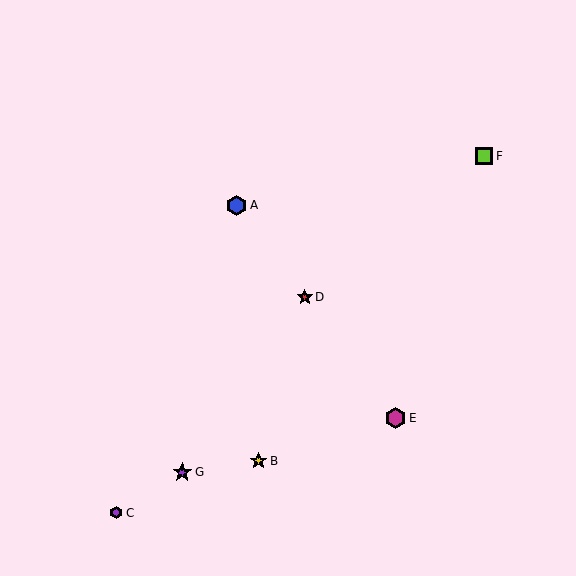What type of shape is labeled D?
Shape D is a red star.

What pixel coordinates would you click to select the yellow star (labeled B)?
Click at (258, 461) to select the yellow star B.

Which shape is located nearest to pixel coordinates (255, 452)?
The yellow star (labeled B) at (258, 461) is nearest to that location.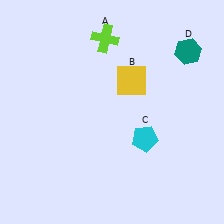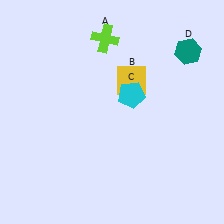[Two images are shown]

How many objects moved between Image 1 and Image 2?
1 object moved between the two images.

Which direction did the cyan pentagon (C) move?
The cyan pentagon (C) moved up.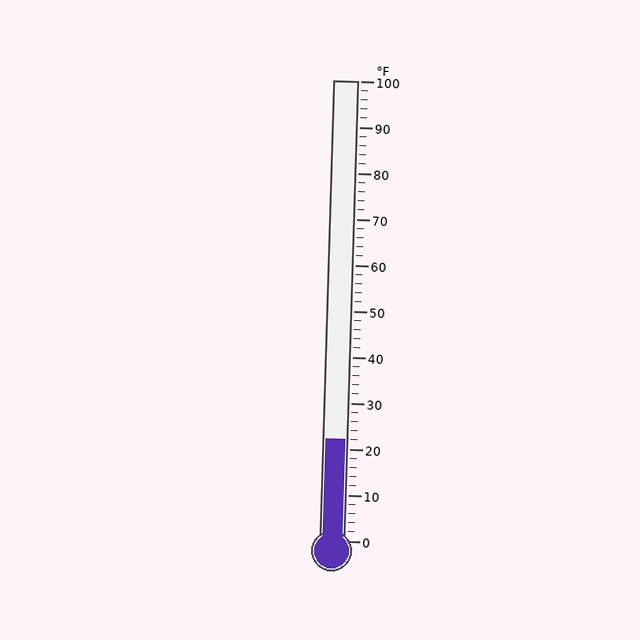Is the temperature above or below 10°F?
The temperature is above 10°F.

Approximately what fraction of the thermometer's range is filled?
The thermometer is filled to approximately 20% of its range.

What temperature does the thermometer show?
The thermometer shows approximately 22°F.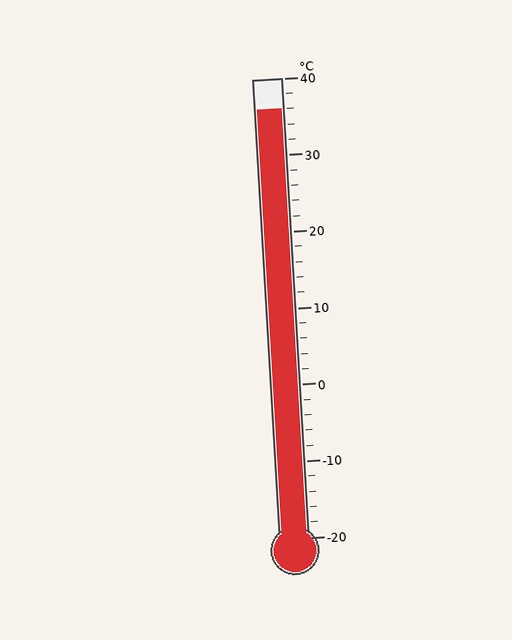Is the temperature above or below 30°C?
The temperature is above 30°C.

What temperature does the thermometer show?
The thermometer shows approximately 36°C.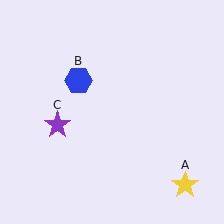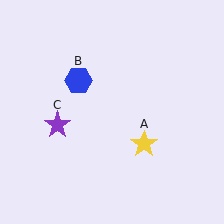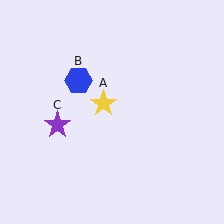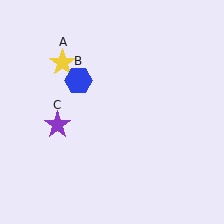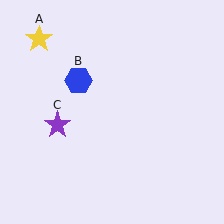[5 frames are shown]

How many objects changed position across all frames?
1 object changed position: yellow star (object A).